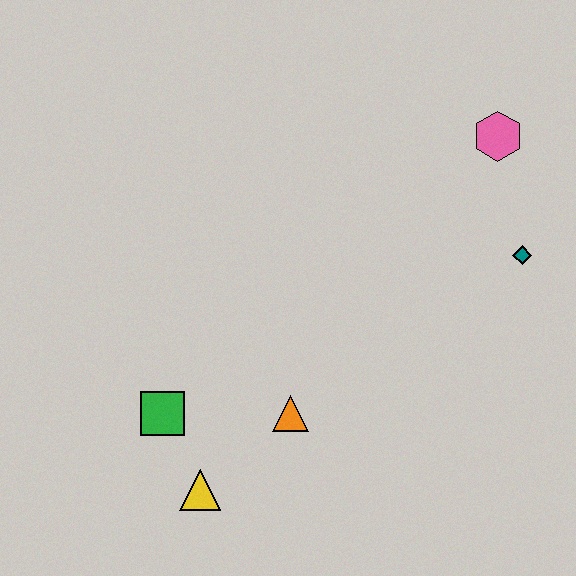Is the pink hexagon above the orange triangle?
Yes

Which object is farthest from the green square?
The pink hexagon is farthest from the green square.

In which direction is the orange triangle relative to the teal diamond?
The orange triangle is to the left of the teal diamond.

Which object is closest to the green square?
The yellow triangle is closest to the green square.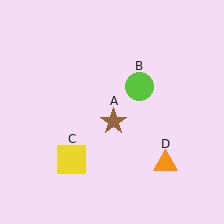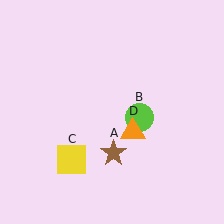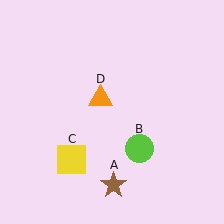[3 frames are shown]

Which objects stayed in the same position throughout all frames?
Yellow square (object C) remained stationary.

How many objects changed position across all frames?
3 objects changed position: brown star (object A), lime circle (object B), orange triangle (object D).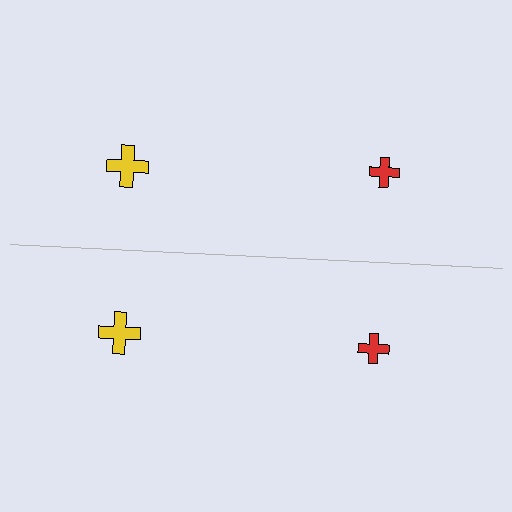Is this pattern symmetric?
Yes, this pattern has bilateral (reflection) symmetry.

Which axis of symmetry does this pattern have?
The pattern has a horizontal axis of symmetry running through the center of the image.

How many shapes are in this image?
There are 4 shapes in this image.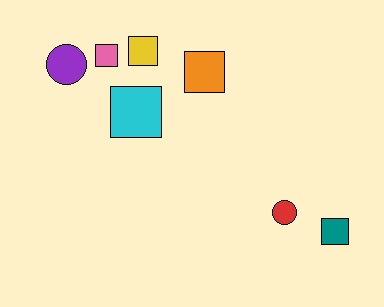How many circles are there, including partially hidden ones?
There are 2 circles.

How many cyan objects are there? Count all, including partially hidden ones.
There is 1 cyan object.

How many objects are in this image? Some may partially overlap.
There are 7 objects.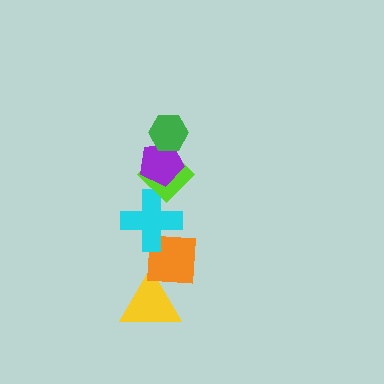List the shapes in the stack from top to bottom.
From top to bottom: the green hexagon, the purple pentagon, the lime diamond, the cyan cross, the orange square, the yellow triangle.